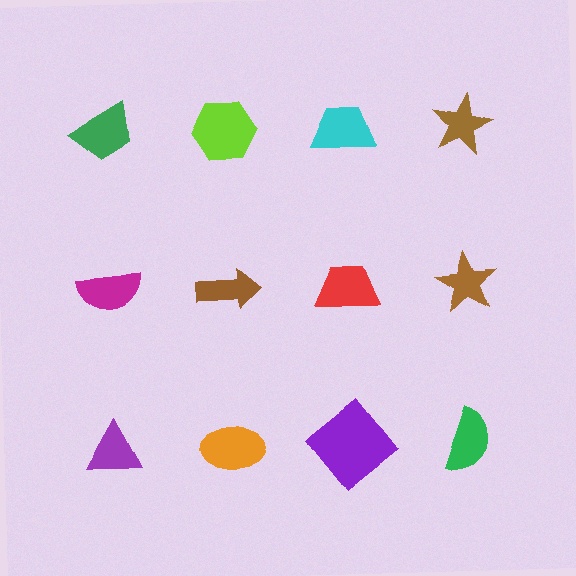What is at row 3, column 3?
A purple diamond.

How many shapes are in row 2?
4 shapes.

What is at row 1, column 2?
A lime hexagon.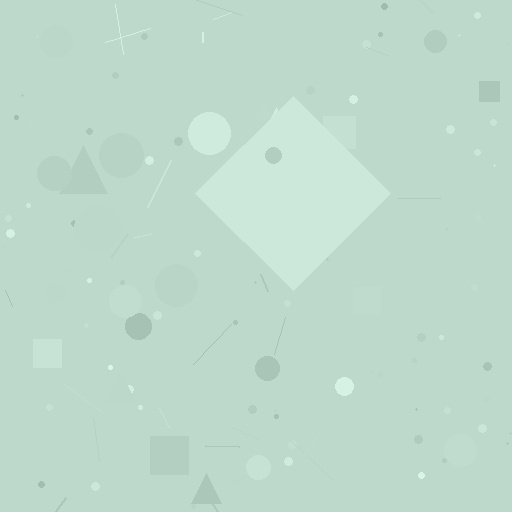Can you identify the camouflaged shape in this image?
The camouflaged shape is a diamond.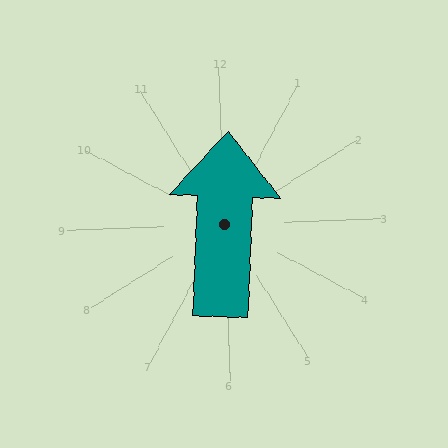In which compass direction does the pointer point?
North.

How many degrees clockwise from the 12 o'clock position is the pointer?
Approximately 4 degrees.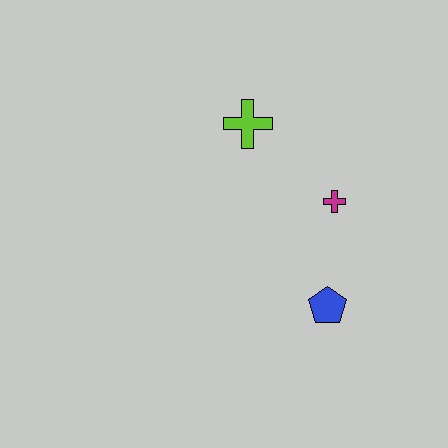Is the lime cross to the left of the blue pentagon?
Yes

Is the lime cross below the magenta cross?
No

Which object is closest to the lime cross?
The magenta cross is closest to the lime cross.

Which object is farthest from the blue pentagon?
The lime cross is farthest from the blue pentagon.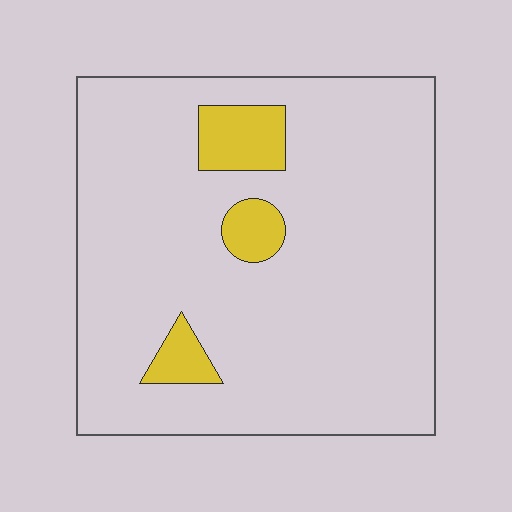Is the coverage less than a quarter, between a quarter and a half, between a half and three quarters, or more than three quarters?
Less than a quarter.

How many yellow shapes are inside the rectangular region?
3.